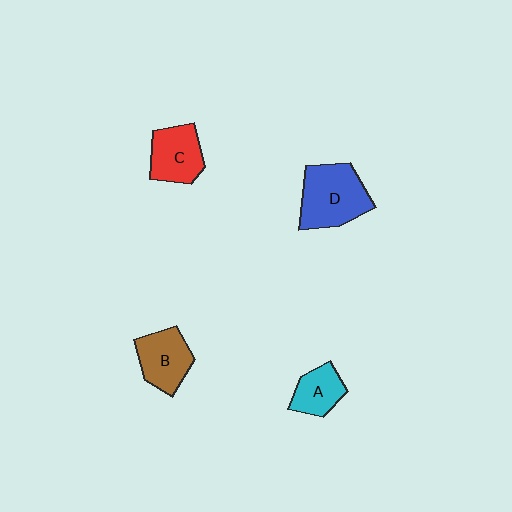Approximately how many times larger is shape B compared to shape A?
Approximately 1.3 times.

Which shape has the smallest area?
Shape A (cyan).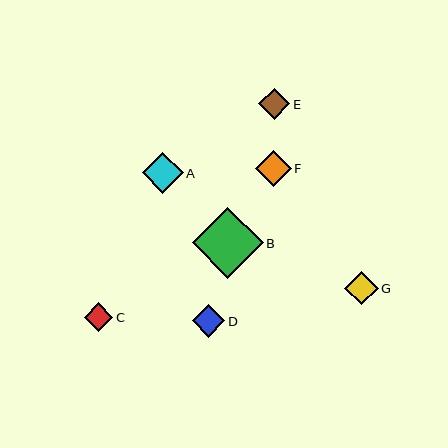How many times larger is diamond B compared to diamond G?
Diamond B is approximately 2.1 times the size of diamond G.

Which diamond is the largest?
Diamond B is the largest with a size of approximately 71 pixels.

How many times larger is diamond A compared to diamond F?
Diamond A is approximately 1.1 times the size of diamond F.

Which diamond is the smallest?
Diamond C is the smallest with a size of approximately 28 pixels.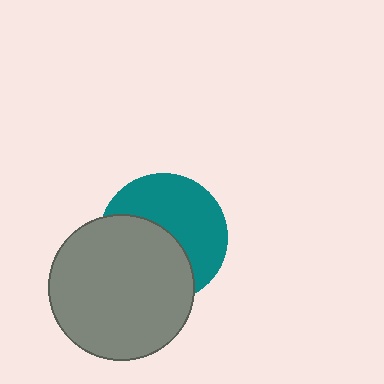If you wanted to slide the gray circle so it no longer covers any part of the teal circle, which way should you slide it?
Slide it toward the lower-left — that is the most direct way to separate the two shapes.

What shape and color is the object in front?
The object in front is a gray circle.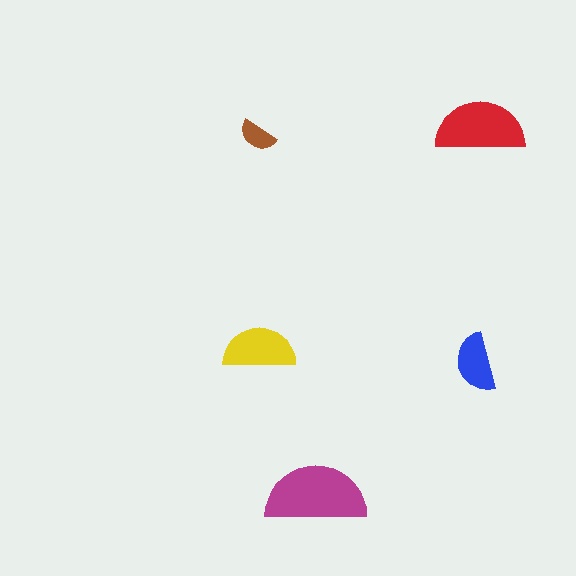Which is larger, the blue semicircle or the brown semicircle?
The blue one.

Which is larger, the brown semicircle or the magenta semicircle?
The magenta one.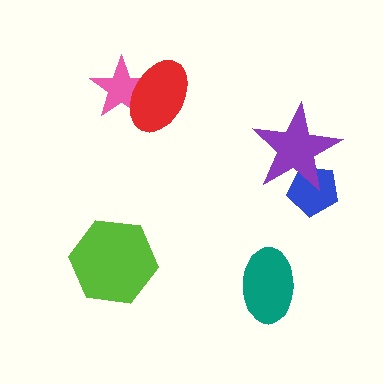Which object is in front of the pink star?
The red ellipse is in front of the pink star.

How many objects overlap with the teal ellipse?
0 objects overlap with the teal ellipse.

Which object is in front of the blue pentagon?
The purple star is in front of the blue pentagon.